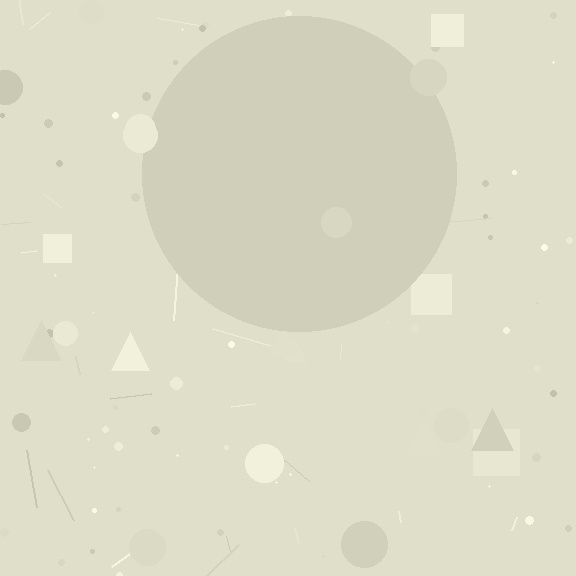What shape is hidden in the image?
A circle is hidden in the image.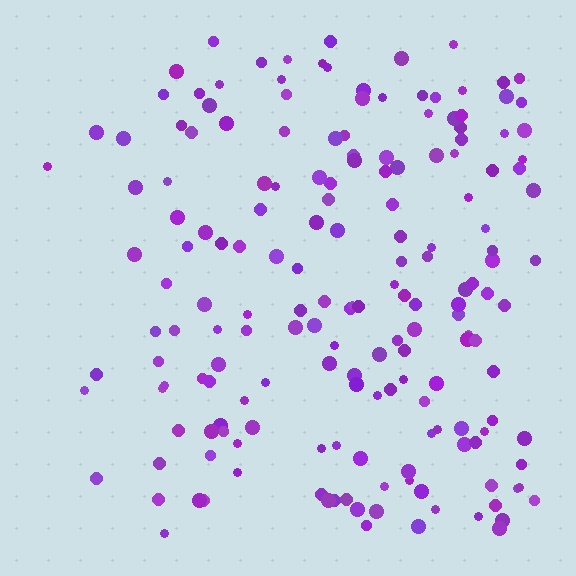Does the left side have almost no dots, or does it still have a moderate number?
Still a moderate number, just noticeably fewer than the right.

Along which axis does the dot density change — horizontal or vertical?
Horizontal.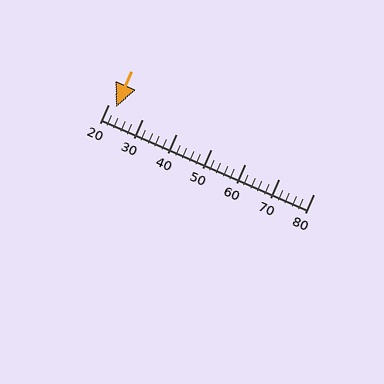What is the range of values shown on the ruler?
The ruler shows values from 20 to 80.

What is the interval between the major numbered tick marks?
The major tick marks are spaced 10 units apart.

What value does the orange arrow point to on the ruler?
The orange arrow points to approximately 22.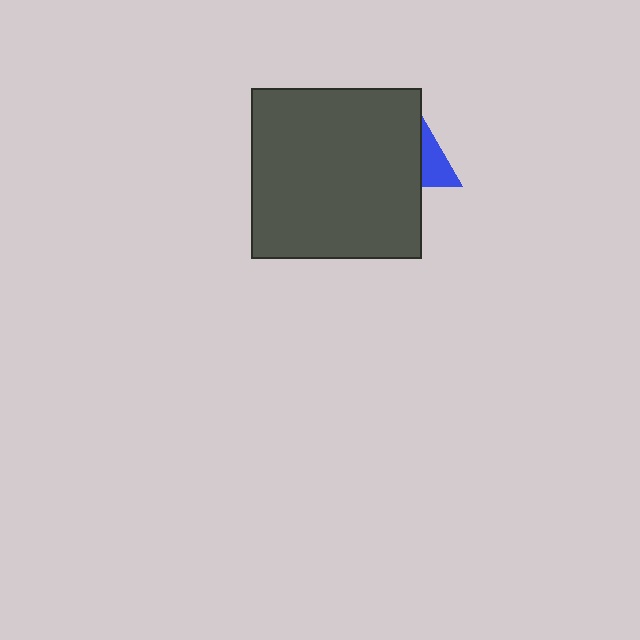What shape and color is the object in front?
The object in front is a dark gray square.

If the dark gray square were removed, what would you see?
You would see the complete blue triangle.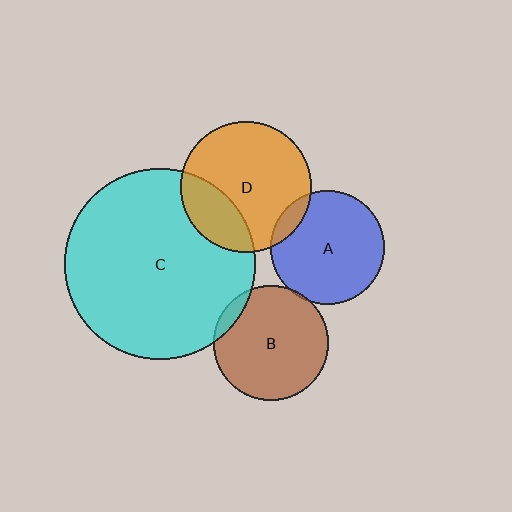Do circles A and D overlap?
Yes.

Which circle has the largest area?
Circle C (cyan).